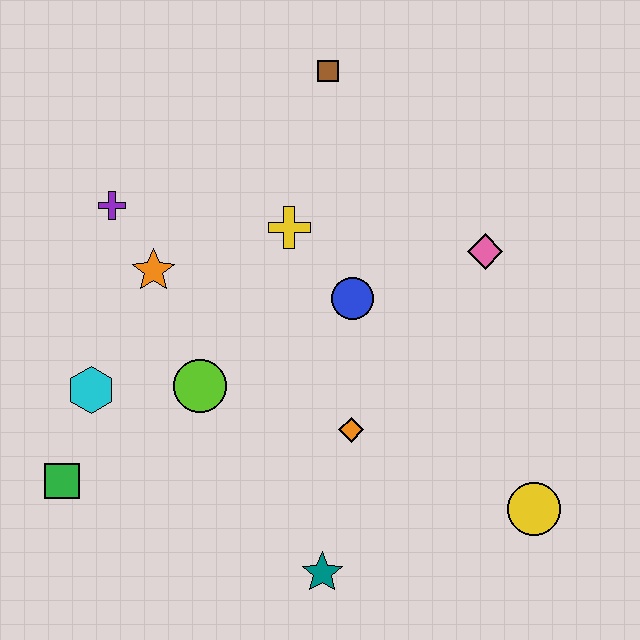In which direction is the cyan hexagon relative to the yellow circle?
The cyan hexagon is to the left of the yellow circle.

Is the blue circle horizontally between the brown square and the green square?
No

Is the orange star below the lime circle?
No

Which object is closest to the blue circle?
The yellow cross is closest to the blue circle.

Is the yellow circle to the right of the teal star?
Yes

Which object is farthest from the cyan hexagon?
The yellow circle is farthest from the cyan hexagon.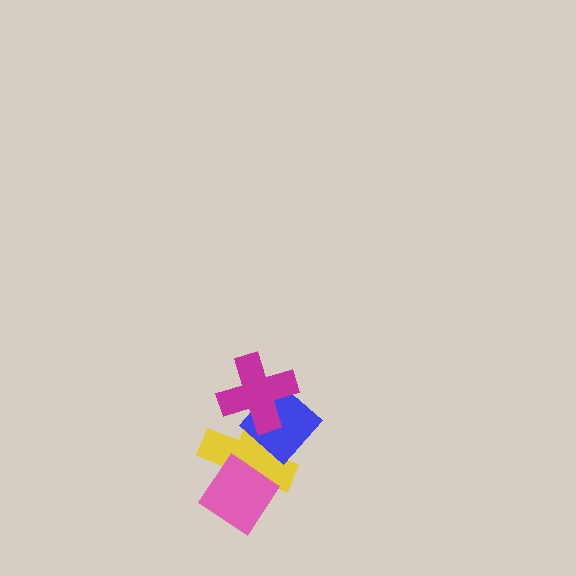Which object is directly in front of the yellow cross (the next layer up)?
The blue diamond is directly in front of the yellow cross.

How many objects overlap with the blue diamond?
2 objects overlap with the blue diamond.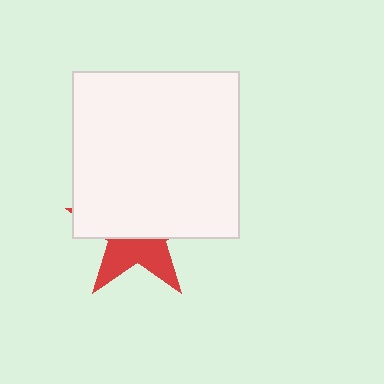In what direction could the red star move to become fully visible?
The red star could move down. That would shift it out from behind the white square entirely.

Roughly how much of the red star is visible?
A small part of it is visible (roughly 38%).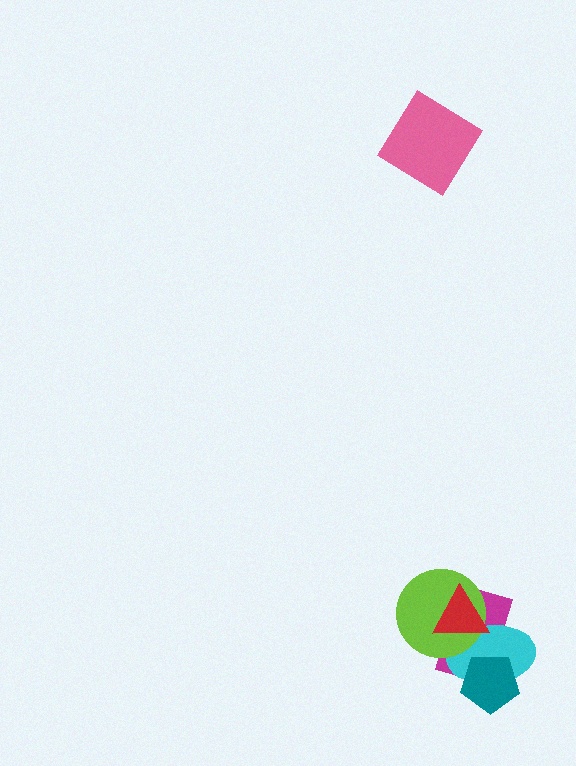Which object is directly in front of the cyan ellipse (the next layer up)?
The lime circle is directly in front of the cyan ellipse.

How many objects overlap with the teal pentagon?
2 objects overlap with the teal pentagon.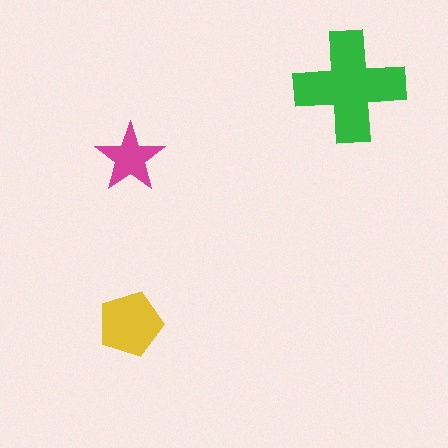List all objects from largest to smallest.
The green cross, the yellow pentagon, the magenta star.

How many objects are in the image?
There are 3 objects in the image.